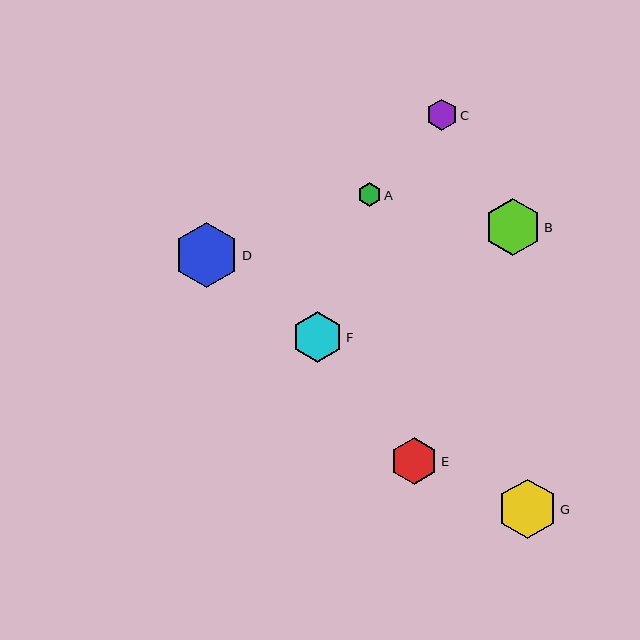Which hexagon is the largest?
Hexagon D is the largest with a size of approximately 65 pixels.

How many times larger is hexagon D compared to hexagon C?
Hexagon D is approximately 2.1 times the size of hexagon C.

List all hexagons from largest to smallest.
From largest to smallest: D, G, B, F, E, C, A.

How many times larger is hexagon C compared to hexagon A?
Hexagon C is approximately 1.3 times the size of hexagon A.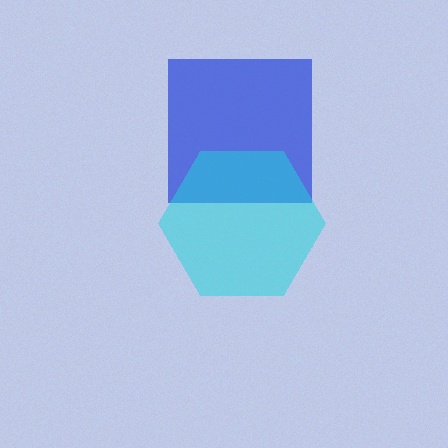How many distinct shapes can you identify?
There are 2 distinct shapes: a blue square, a cyan hexagon.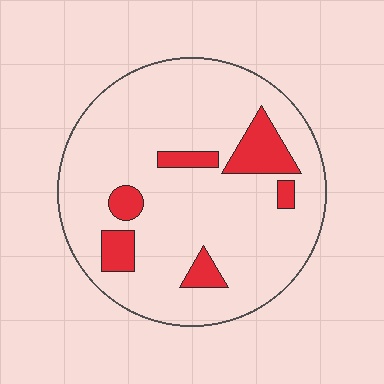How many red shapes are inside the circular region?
6.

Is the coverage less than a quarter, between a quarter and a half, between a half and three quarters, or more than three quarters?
Less than a quarter.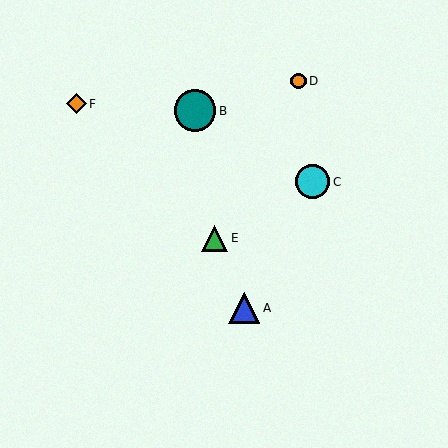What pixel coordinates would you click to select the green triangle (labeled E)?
Click at (215, 238) to select the green triangle E.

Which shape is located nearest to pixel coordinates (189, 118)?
The teal circle (labeled B) at (195, 111) is nearest to that location.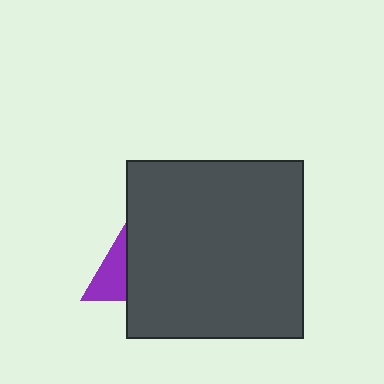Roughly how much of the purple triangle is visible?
A small part of it is visible (roughly 31%).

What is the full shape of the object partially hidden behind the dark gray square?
The partially hidden object is a purple triangle.